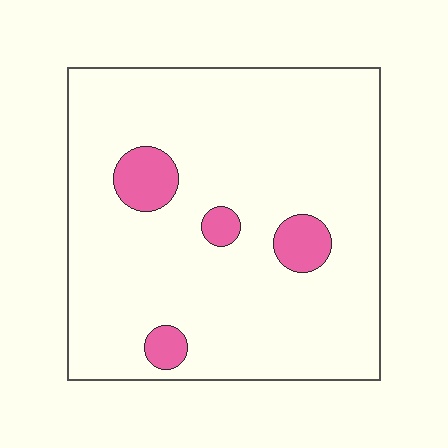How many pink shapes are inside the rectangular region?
4.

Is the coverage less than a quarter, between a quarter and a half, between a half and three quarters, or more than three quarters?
Less than a quarter.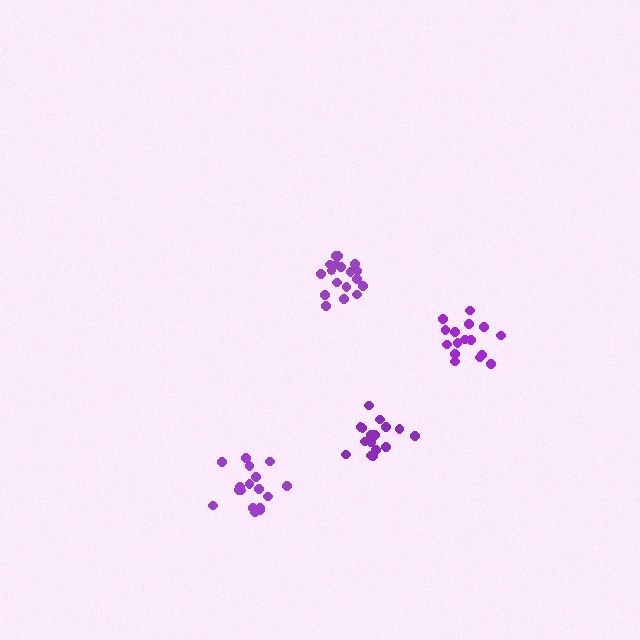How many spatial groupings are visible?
There are 4 spatial groupings.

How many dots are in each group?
Group 1: 17 dots, Group 2: 16 dots, Group 3: 18 dots, Group 4: 16 dots (67 total).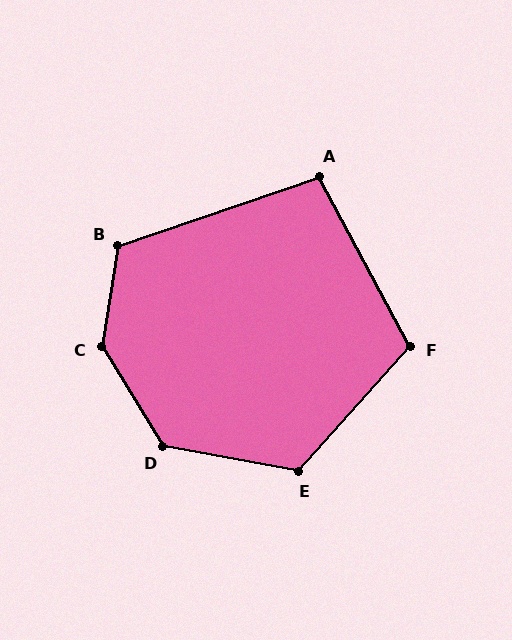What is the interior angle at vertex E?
Approximately 122 degrees (obtuse).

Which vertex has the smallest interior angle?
A, at approximately 99 degrees.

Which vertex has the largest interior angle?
C, at approximately 139 degrees.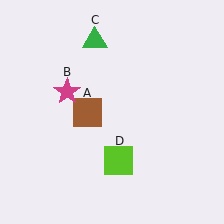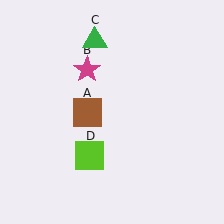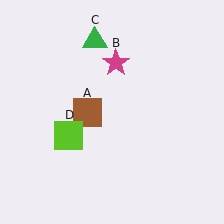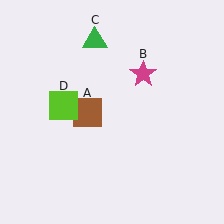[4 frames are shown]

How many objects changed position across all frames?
2 objects changed position: magenta star (object B), lime square (object D).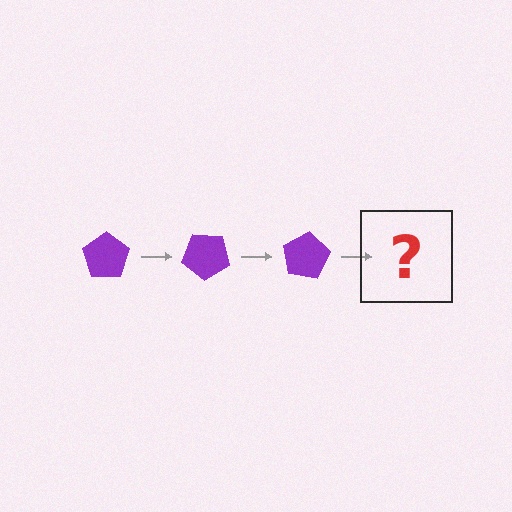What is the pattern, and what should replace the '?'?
The pattern is that the pentagon rotates 40 degrees each step. The '?' should be a purple pentagon rotated 120 degrees.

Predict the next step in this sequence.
The next step is a purple pentagon rotated 120 degrees.